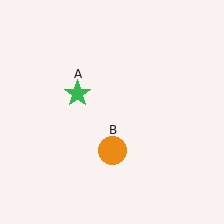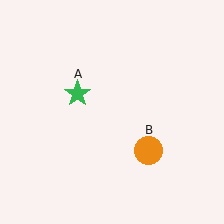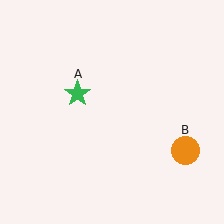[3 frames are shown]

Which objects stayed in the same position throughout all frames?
Green star (object A) remained stationary.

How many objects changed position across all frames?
1 object changed position: orange circle (object B).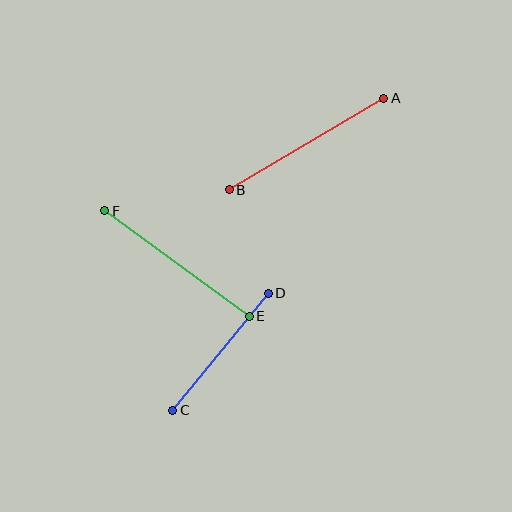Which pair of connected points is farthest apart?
Points A and B are farthest apart.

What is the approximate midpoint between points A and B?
The midpoint is at approximately (306, 144) pixels.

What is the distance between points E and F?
The distance is approximately 179 pixels.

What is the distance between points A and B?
The distance is approximately 180 pixels.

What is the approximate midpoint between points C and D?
The midpoint is at approximately (220, 352) pixels.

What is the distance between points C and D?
The distance is approximately 151 pixels.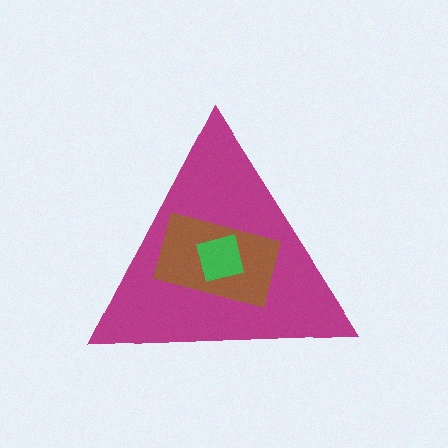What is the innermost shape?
The green square.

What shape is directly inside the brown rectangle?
The green square.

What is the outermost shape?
The magenta triangle.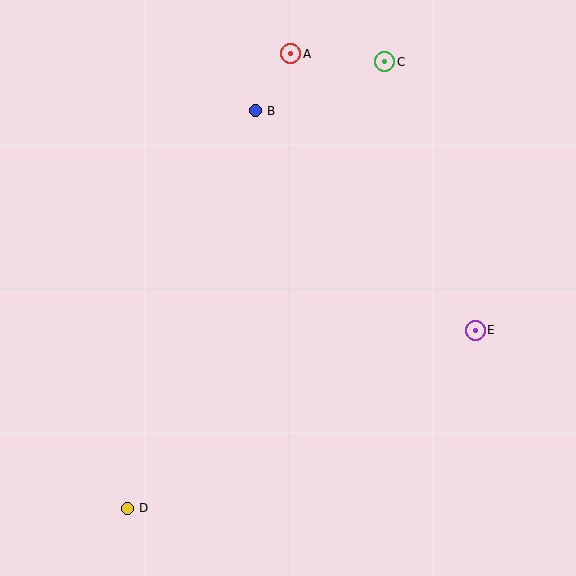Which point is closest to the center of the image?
Point B at (255, 111) is closest to the center.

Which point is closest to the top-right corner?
Point C is closest to the top-right corner.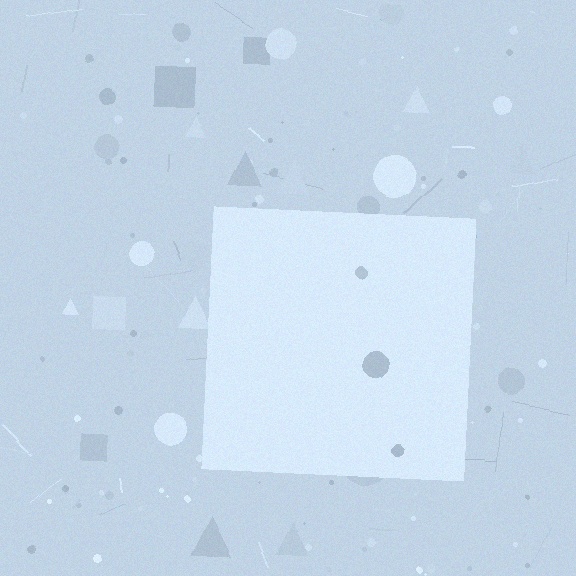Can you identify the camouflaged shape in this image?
The camouflaged shape is a square.